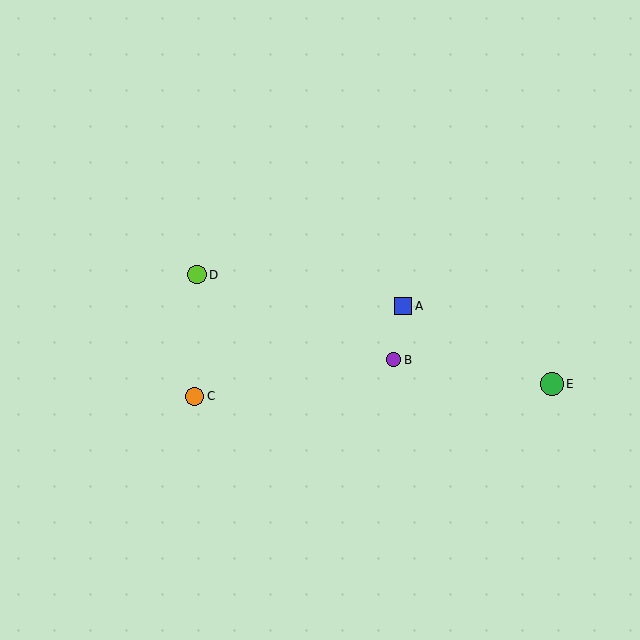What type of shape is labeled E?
Shape E is a green circle.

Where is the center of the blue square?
The center of the blue square is at (403, 306).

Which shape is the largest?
The green circle (labeled E) is the largest.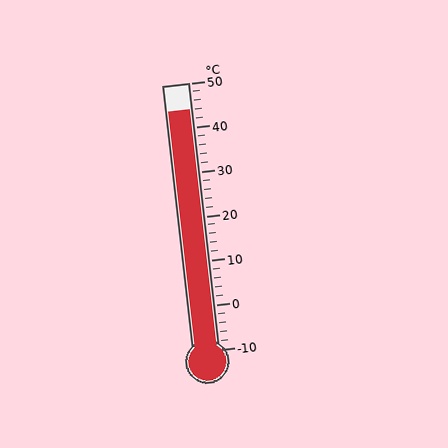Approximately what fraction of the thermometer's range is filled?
The thermometer is filled to approximately 90% of its range.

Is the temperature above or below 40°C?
The temperature is above 40°C.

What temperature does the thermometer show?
The thermometer shows approximately 44°C.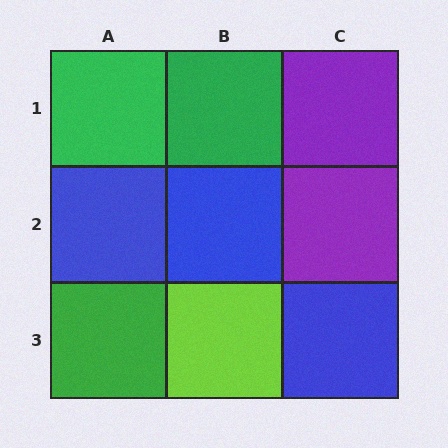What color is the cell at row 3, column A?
Green.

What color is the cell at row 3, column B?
Lime.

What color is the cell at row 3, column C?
Blue.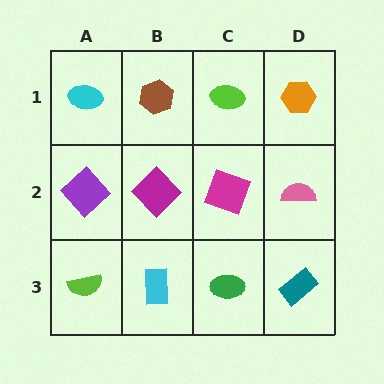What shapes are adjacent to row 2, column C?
A lime ellipse (row 1, column C), a green ellipse (row 3, column C), a magenta diamond (row 2, column B), a pink semicircle (row 2, column D).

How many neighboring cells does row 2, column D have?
3.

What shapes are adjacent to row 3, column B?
A magenta diamond (row 2, column B), a lime semicircle (row 3, column A), a green ellipse (row 3, column C).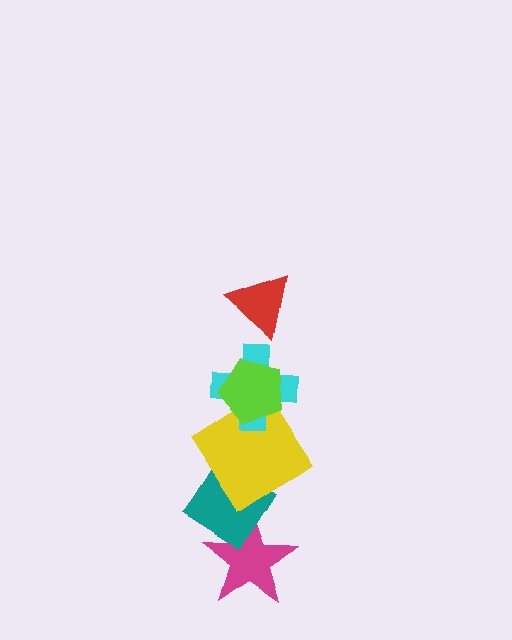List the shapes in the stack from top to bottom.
From top to bottom: the red triangle, the lime pentagon, the cyan cross, the yellow diamond, the teal diamond, the magenta star.